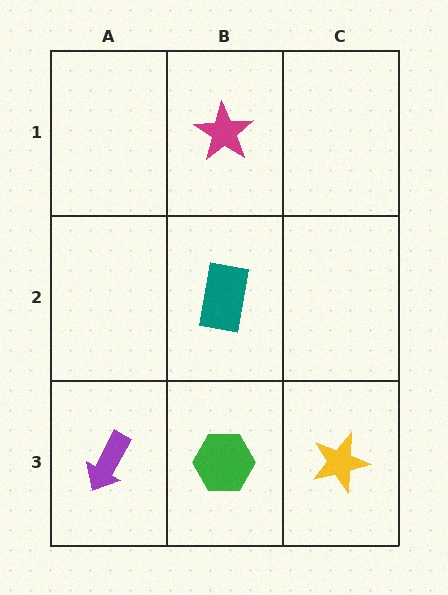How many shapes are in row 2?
1 shape.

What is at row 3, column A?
A purple arrow.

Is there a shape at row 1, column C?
No, that cell is empty.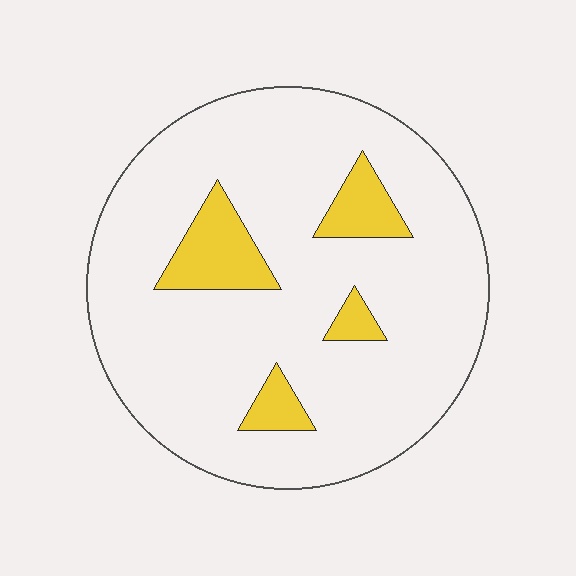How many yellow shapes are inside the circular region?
4.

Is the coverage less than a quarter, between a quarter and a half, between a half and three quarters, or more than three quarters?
Less than a quarter.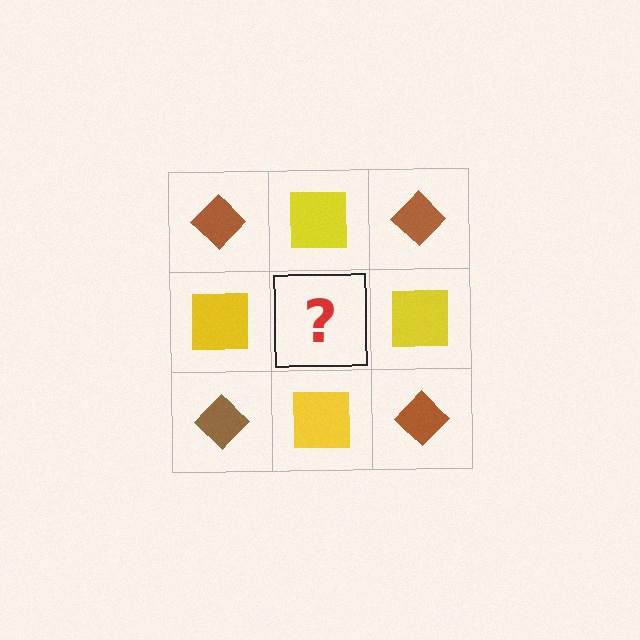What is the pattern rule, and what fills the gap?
The rule is that it alternates brown diamond and yellow square in a checkerboard pattern. The gap should be filled with a brown diamond.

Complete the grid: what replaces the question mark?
The question mark should be replaced with a brown diamond.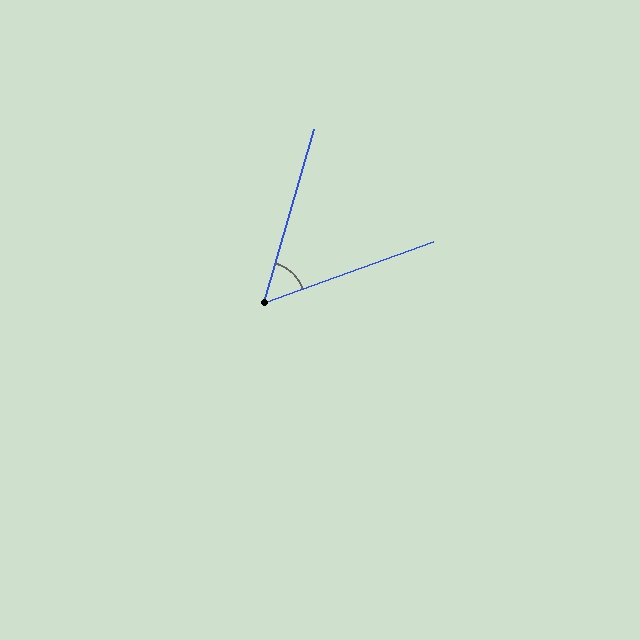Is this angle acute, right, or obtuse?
It is acute.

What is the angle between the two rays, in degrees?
Approximately 54 degrees.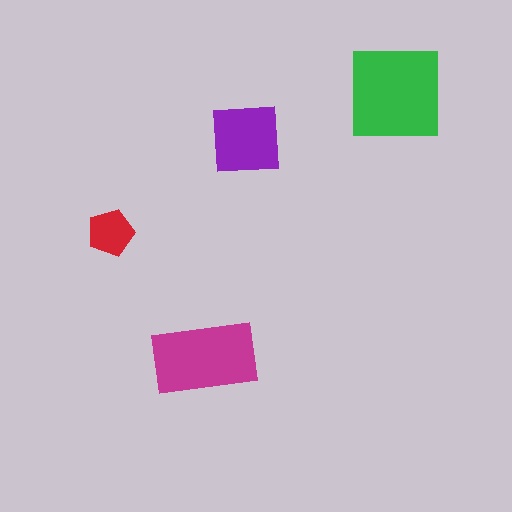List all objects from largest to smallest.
The green square, the magenta rectangle, the purple square, the red pentagon.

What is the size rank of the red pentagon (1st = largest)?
4th.